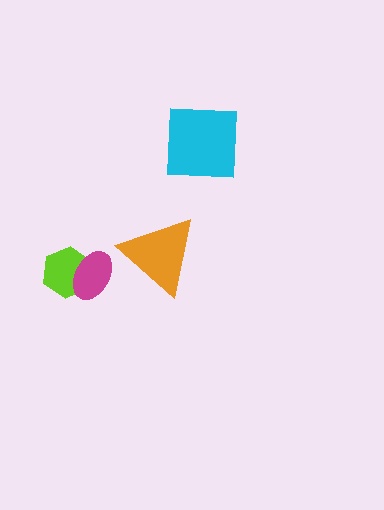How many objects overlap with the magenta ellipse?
1 object overlaps with the magenta ellipse.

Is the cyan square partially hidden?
No, no other shape covers it.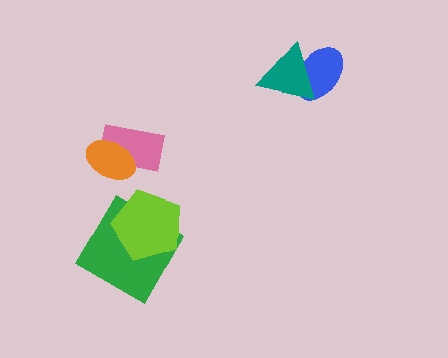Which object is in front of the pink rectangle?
The orange ellipse is in front of the pink rectangle.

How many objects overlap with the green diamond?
1 object overlaps with the green diamond.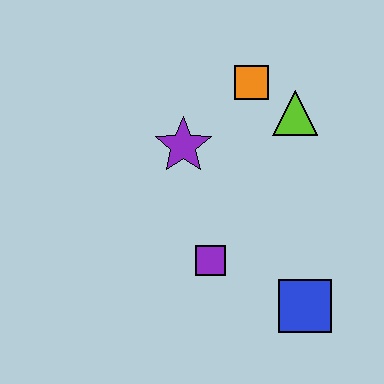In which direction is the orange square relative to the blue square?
The orange square is above the blue square.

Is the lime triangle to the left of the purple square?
No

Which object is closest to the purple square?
The blue square is closest to the purple square.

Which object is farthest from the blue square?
The orange square is farthest from the blue square.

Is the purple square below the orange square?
Yes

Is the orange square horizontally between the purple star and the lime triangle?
Yes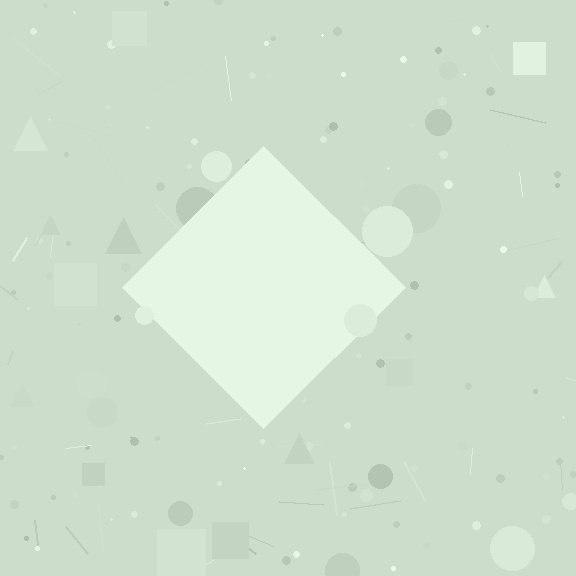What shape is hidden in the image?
A diamond is hidden in the image.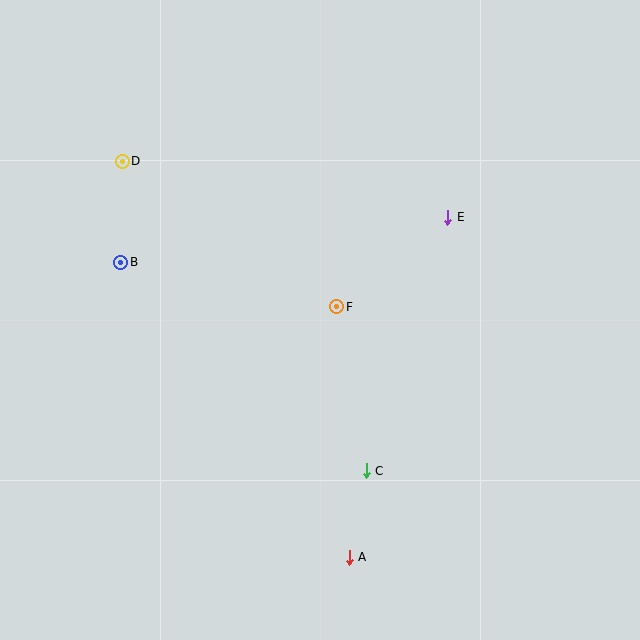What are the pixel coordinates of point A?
Point A is at (349, 557).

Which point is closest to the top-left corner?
Point D is closest to the top-left corner.